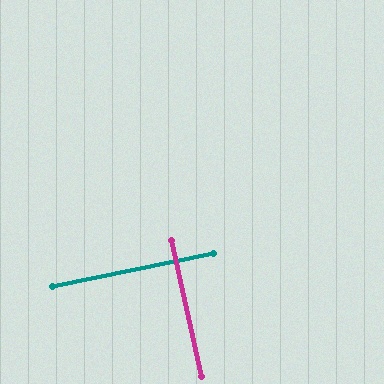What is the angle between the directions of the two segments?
Approximately 89 degrees.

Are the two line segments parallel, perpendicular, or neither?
Perpendicular — they meet at approximately 89°.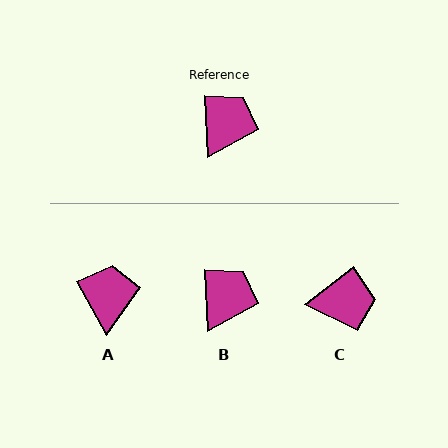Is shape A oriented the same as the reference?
No, it is off by about 27 degrees.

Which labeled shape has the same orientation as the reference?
B.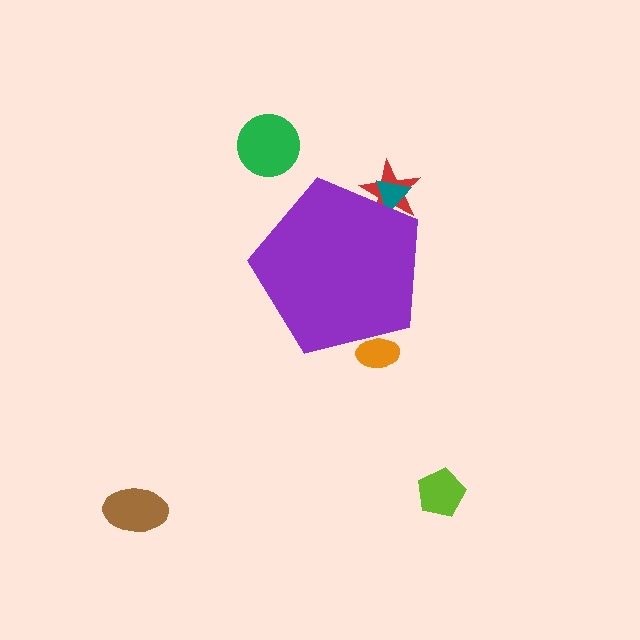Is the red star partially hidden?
Yes, the red star is partially hidden behind the purple pentagon.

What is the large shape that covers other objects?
A purple pentagon.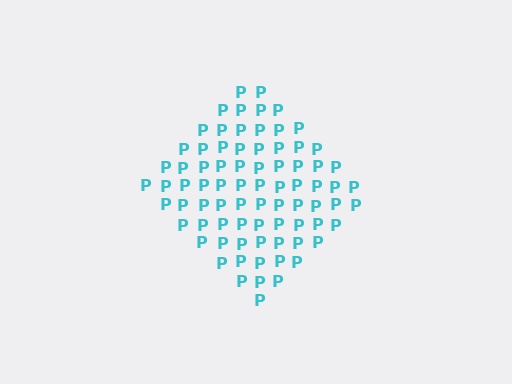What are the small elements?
The small elements are letter P's.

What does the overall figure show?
The overall figure shows a diamond.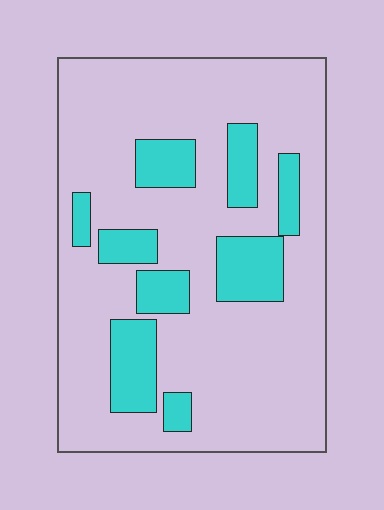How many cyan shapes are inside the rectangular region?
9.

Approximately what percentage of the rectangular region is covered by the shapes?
Approximately 20%.